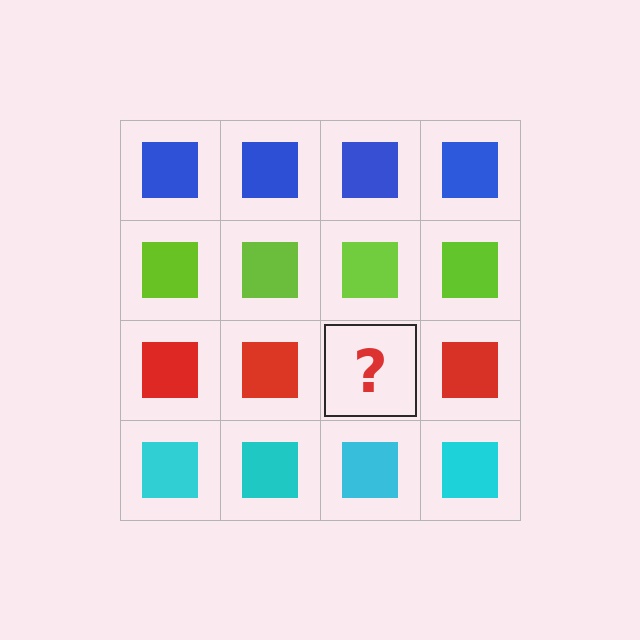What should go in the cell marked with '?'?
The missing cell should contain a red square.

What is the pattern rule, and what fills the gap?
The rule is that each row has a consistent color. The gap should be filled with a red square.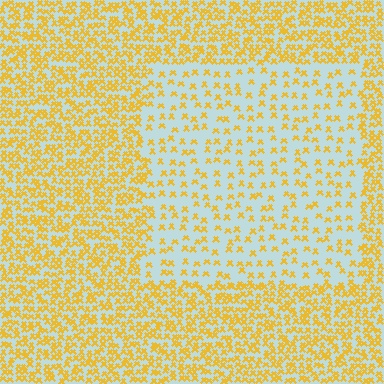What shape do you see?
I see a rectangle.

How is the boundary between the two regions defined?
The boundary is defined by a change in element density (approximately 2.5x ratio). All elements are the same color, size, and shape.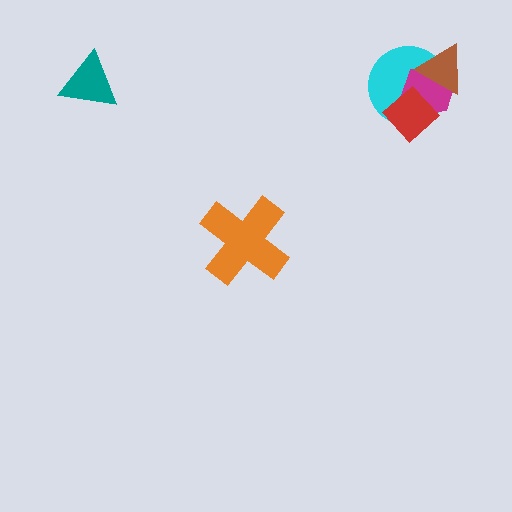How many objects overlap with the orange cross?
0 objects overlap with the orange cross.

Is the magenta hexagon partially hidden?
Yes, it is partially covered by another shape.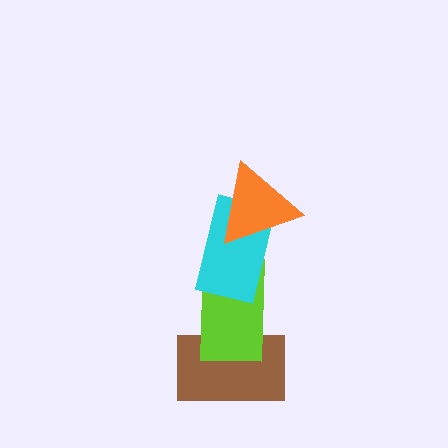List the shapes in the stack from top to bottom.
From top to bottom: the orange triangle, the cyan rectangle, the lime rectangle, the brown rectangle.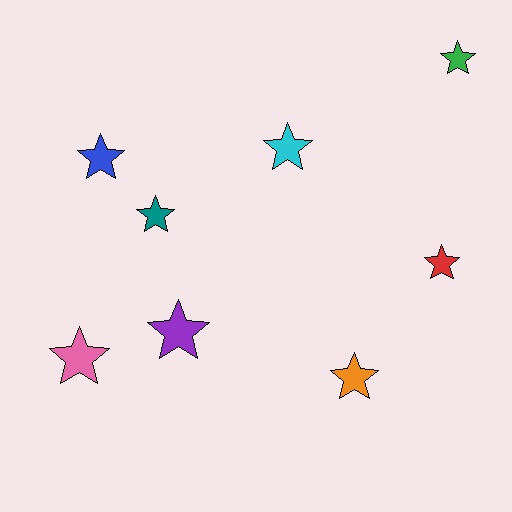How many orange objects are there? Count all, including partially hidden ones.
There is 1 orange object.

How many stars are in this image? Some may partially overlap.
There are 8 stars.